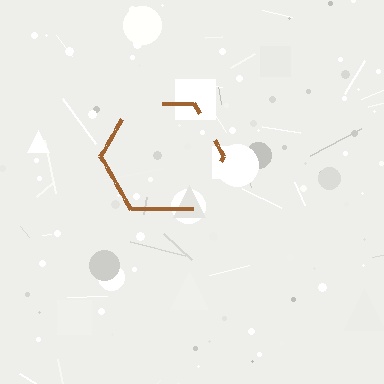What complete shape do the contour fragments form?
The contour fragments form a hexagon.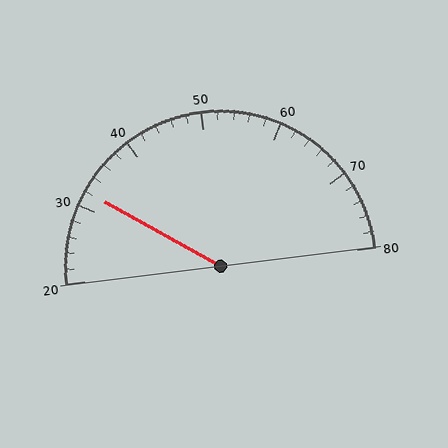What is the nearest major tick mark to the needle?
The nearest major tick mark is 30.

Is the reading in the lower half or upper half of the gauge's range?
The reading is in the lower half of the range (20 to 80).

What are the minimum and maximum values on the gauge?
The gauge ranges from 20 to 80.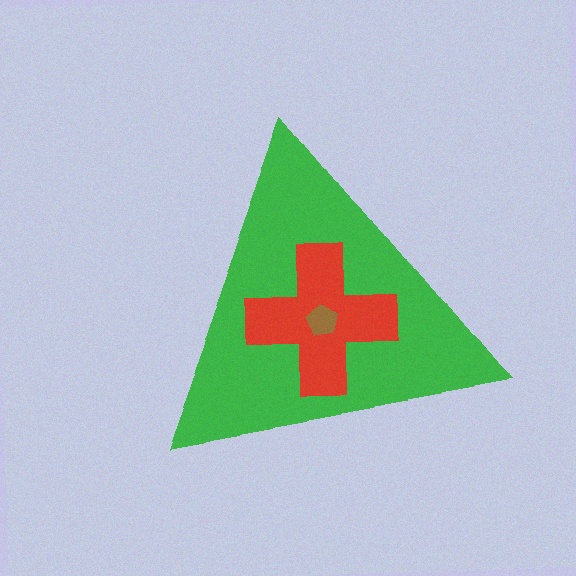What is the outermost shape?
The green triangle.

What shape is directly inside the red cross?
The brown pentagon.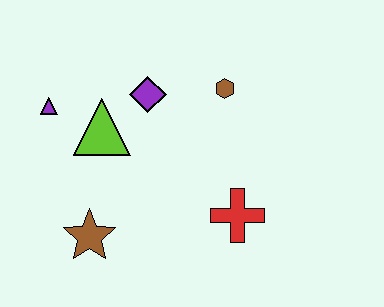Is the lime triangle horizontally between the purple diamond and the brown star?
Yes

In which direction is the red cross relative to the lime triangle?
The red cross is to the right of the lime triangle.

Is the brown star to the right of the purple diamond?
No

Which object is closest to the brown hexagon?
The purple diamond is closest to the brown hexagon.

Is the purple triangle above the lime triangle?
Yes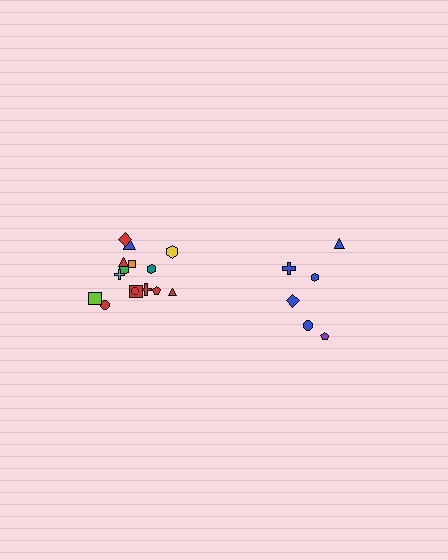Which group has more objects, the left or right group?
The left group.